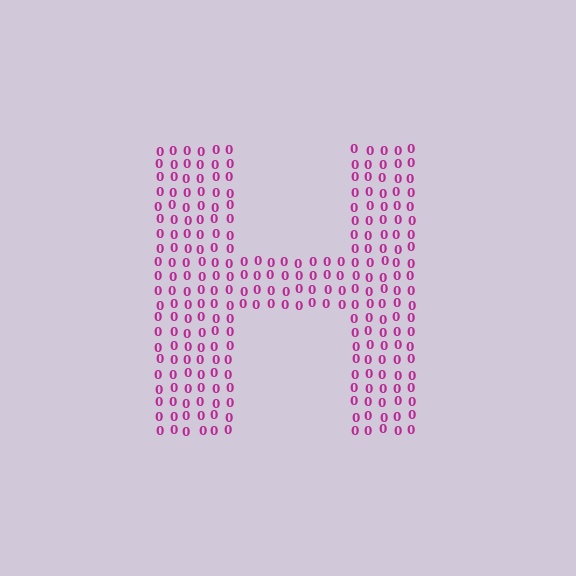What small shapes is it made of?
It is made of small digit 0's.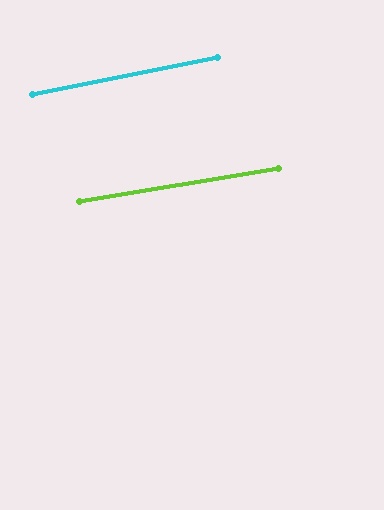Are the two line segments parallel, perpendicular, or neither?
Parallel — their directions differ by only 1.8°.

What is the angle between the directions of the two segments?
Approximately 2 degrees.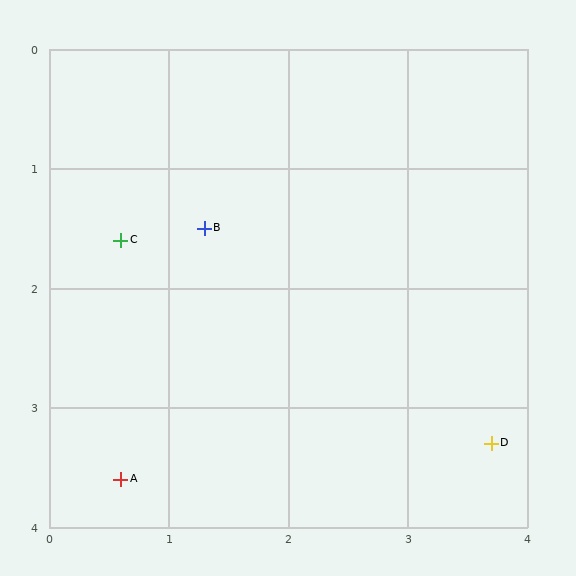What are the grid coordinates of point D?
Point D is at approximately (3.7, 3.3).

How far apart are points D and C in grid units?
Points D and C are about 3.5 grid units apart.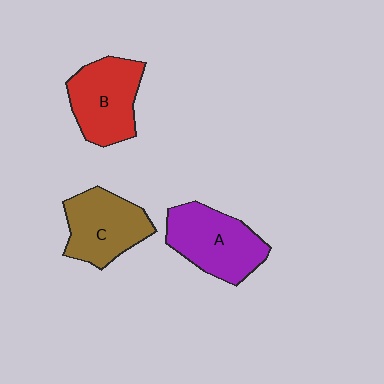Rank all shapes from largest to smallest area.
From largest to smallest: A (purple), B (red), C (brown).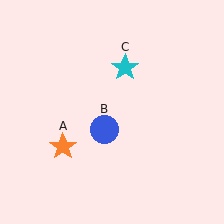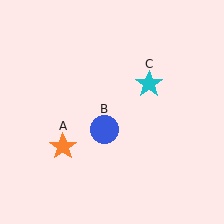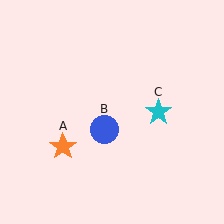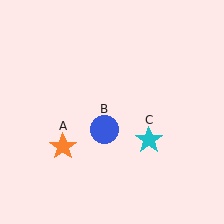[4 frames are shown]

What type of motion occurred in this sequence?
The cyan star (object C) rotated clockwise around the center of the scene.